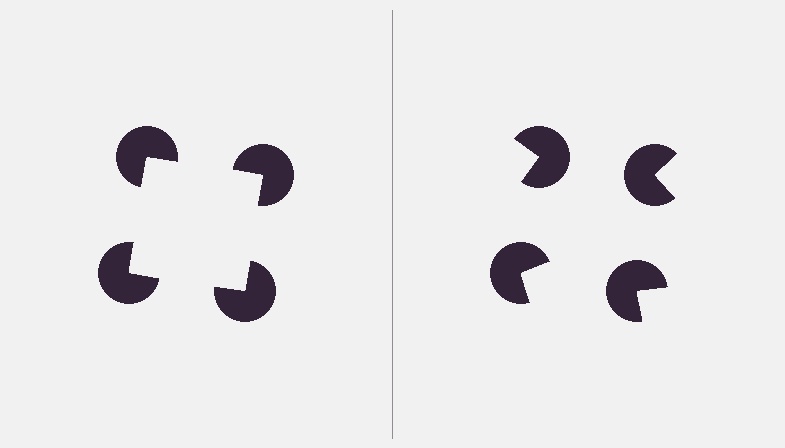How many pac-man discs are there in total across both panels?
8 — 4 on each side.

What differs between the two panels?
The pac-man discs are positioned identically on both sides; only the wedge orientations differ. On the left they align to a square; on the right they are misaligned.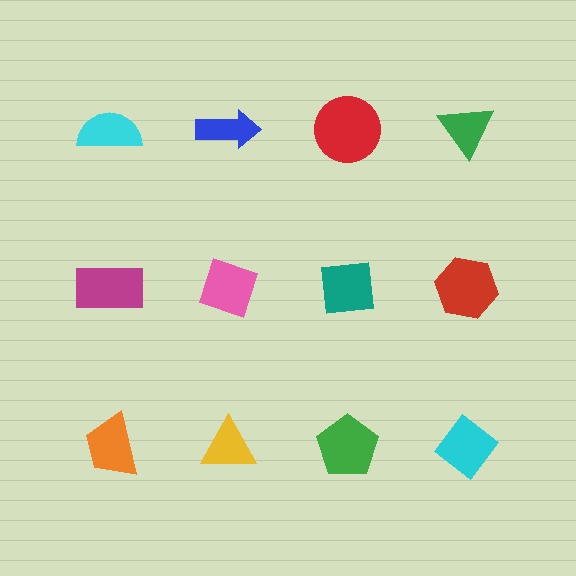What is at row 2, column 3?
A teal square.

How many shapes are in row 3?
4 shapes.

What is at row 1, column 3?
A red circle.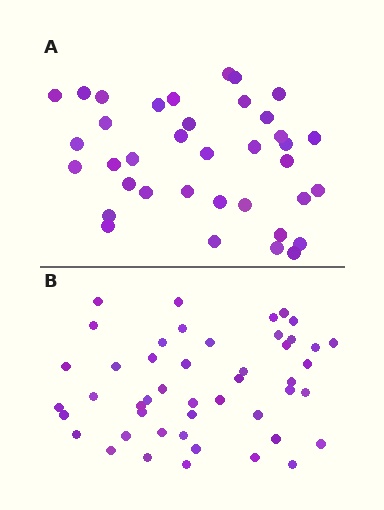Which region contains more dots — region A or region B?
Region B (the bottom region) has more dots.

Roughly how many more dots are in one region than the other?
Region B has roughly 10 or so more dots than region A.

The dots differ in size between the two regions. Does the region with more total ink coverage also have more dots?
No. Region A has more total ink coverage because its dots are larger, but region B actually contains more individual dots. Total area can be misleading — the number of items is what matters here.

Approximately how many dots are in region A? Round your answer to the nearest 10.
About 40 dots. (The exact count is 37, which rounds to 40.)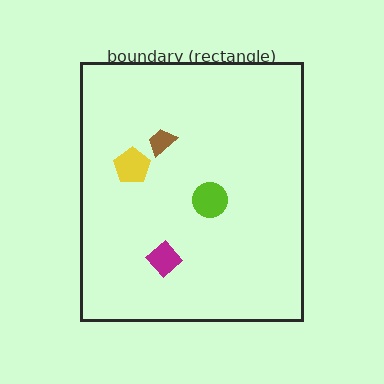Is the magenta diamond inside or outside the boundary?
Inside.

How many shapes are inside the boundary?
4 inside, 0 outside.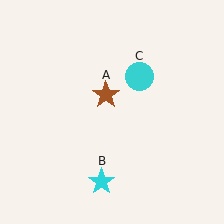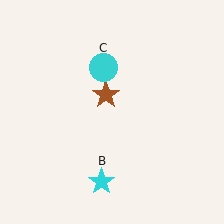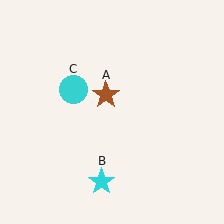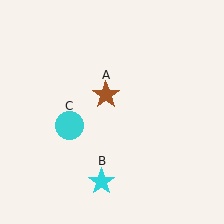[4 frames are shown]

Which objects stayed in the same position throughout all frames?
Brown star (object A) and cyan star (object B) remained stationary.